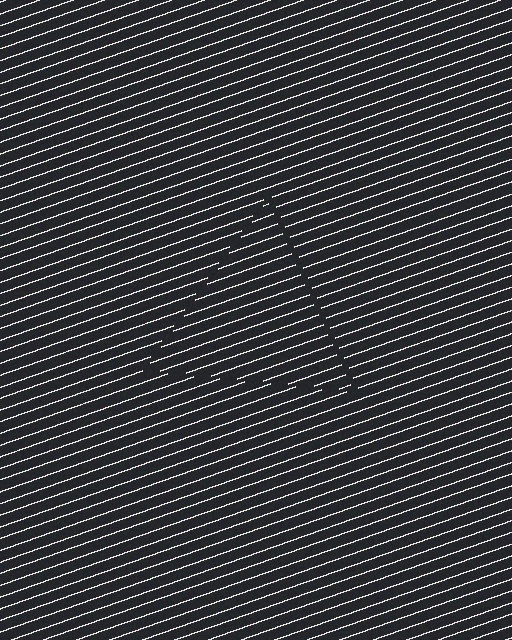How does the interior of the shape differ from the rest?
The interior of the shape contains the same grating, shifted by half a period — the contour is defined by the phase discontinuity where line-ends from the inner and outer gratings abut.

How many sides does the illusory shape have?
3 sides — the line-ends trace a triangle.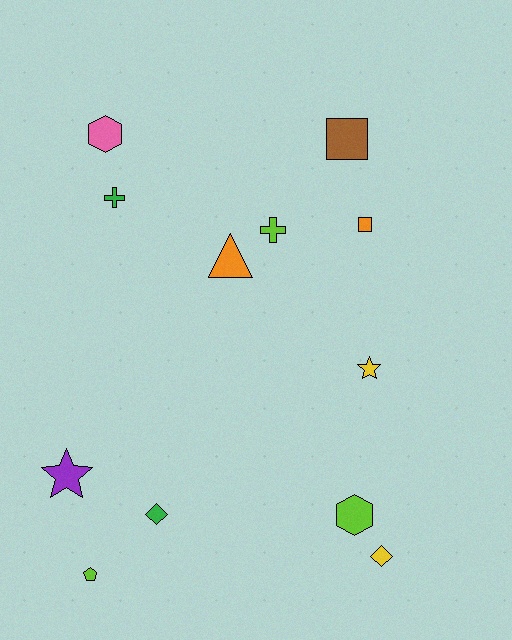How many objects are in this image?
There are 12 objects.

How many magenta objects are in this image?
There are no magenta objects.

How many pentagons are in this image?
There is 1 pentagon.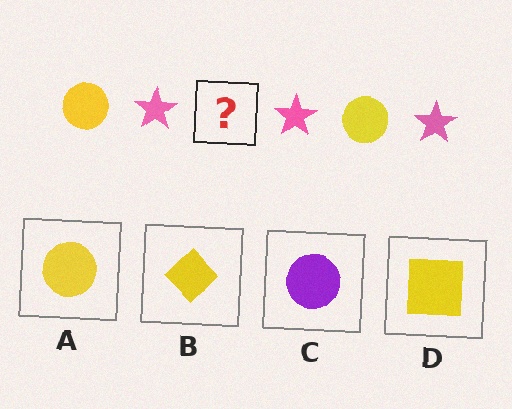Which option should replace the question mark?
Option A.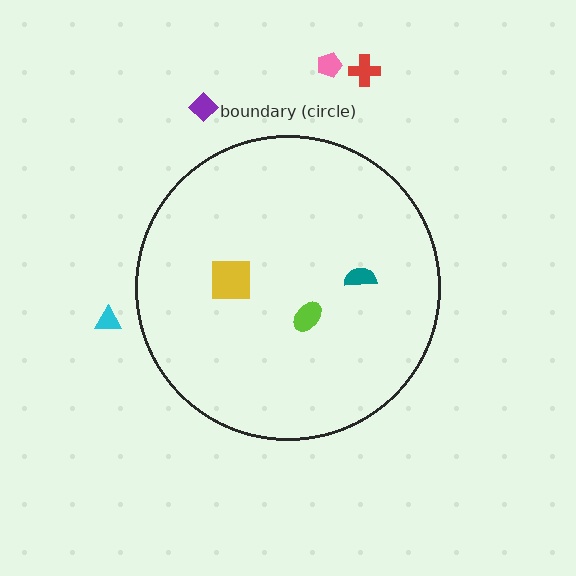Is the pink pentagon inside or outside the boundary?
Outside.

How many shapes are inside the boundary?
3 inside, 4 outside.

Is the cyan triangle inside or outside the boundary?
Outside.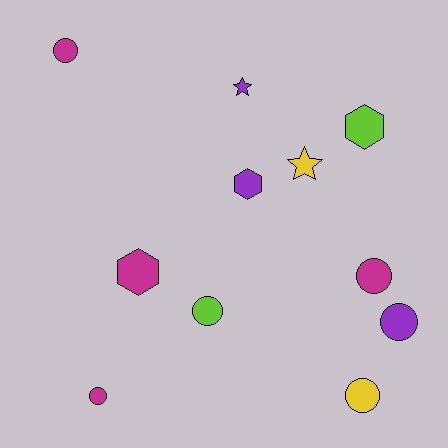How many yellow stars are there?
There is 1 yellow star.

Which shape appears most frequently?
Circle, with 6 objects.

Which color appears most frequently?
Magenta, with 4 objects.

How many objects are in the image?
There are 11 objects.